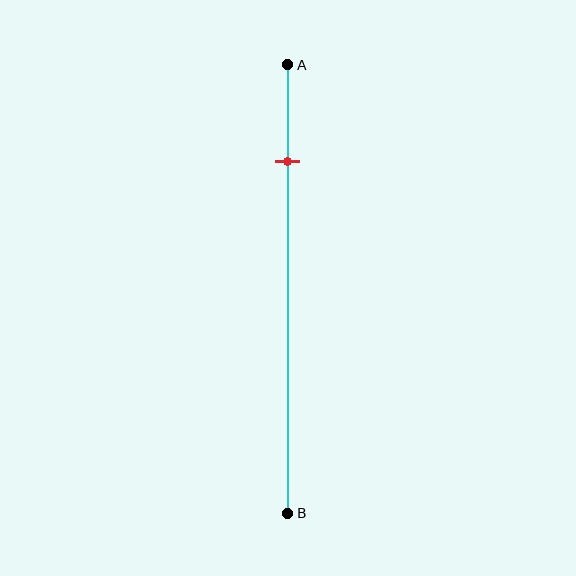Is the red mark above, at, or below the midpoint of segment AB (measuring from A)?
The red mark is above the midpoint of segment AB.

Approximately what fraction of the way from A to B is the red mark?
The red mark is approximately 20% of the way from A to B.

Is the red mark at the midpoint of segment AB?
No, the mark is at about 20% from A, not at the 50% midpoint.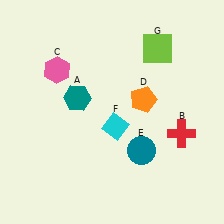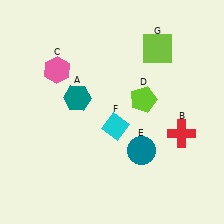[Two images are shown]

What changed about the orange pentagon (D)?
In Image 1, D is orange. In Image 2, it changed to lime.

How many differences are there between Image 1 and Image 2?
There is 1 difference between the two images.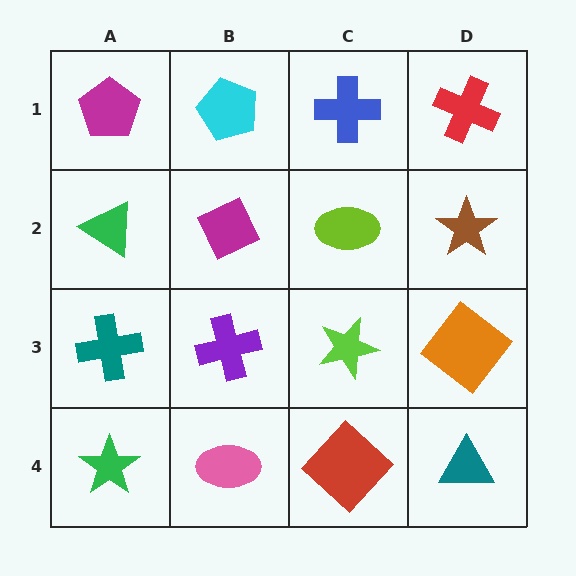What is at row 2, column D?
A brown star.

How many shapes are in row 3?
4 shapes.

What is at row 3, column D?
An orange diamond.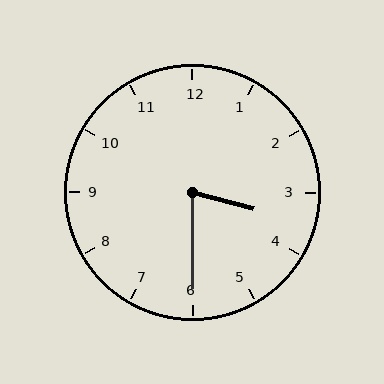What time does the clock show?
3:30.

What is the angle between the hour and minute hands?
Approximately 75 degrees.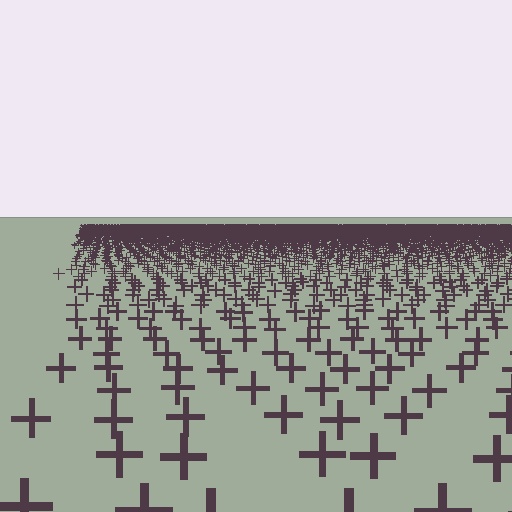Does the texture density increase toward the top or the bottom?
Density increases toward the top.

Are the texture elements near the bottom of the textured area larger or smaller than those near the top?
Larger. Near the bottom, elements are closer to the viewer and appear at a bigger on-screen size.